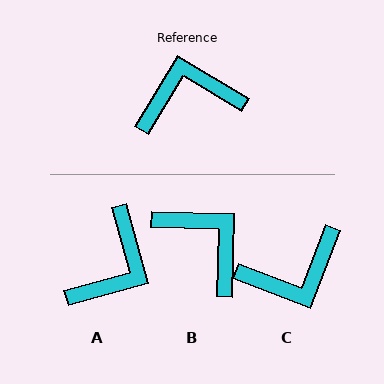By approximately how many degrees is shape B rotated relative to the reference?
Approximately 60 degrees clockwise.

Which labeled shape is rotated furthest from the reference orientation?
C, about 170 degrees away.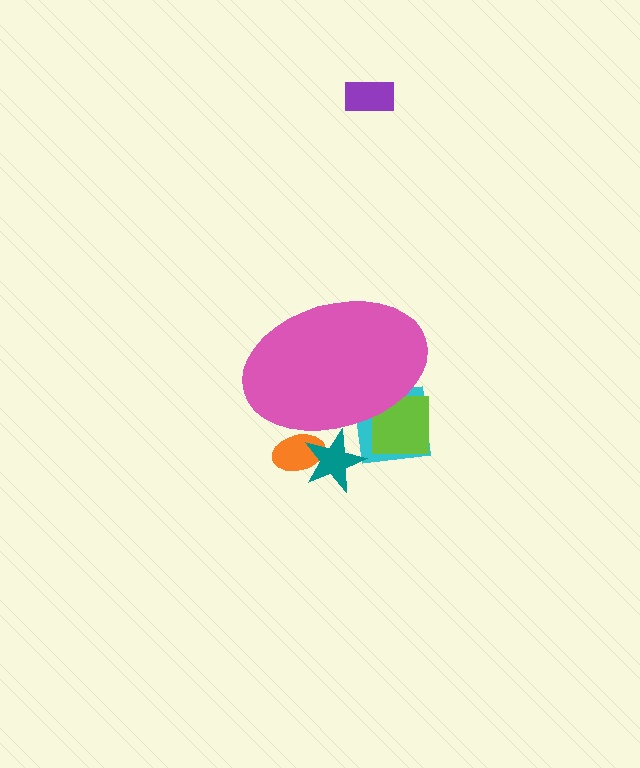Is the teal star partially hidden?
Yes, the teal star is partially hidden behind the pink ellipse.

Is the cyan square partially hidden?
Yes, the cyan square is partially hidden behind the pink ellipse.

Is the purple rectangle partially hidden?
No, the purple rectangle is fully visible.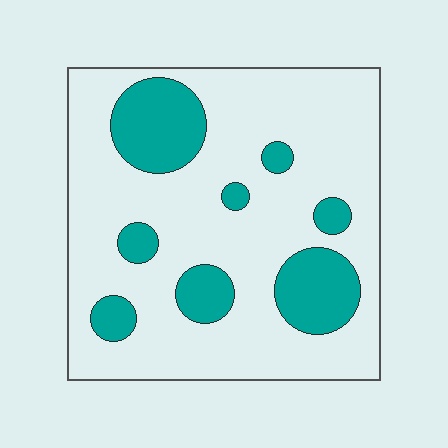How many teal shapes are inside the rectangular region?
8.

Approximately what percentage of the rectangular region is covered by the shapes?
Approximately 20%.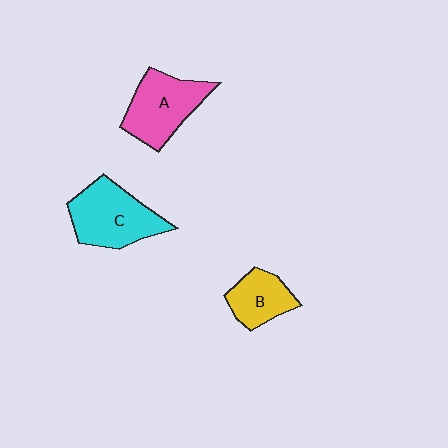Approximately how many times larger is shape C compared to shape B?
Approximately 1.7 times.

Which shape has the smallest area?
Shape B (yellow).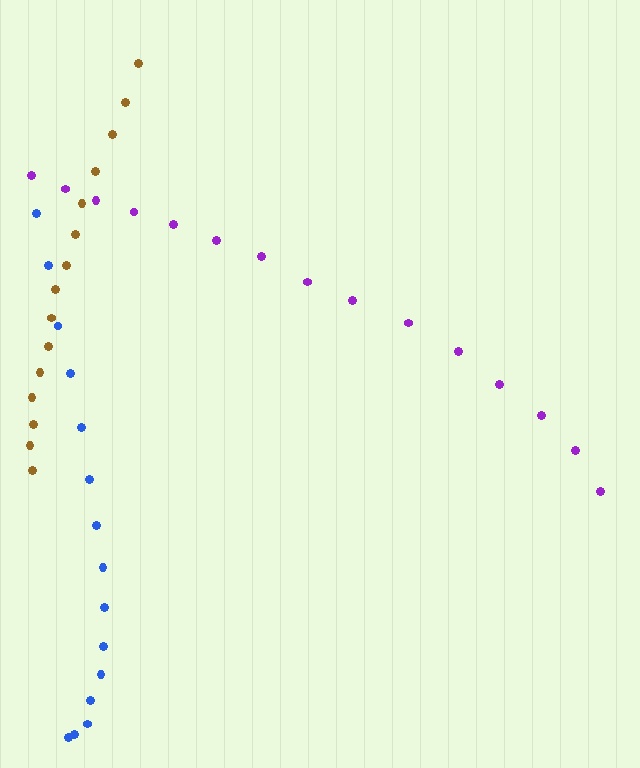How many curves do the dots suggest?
There are 3 distinct paths.